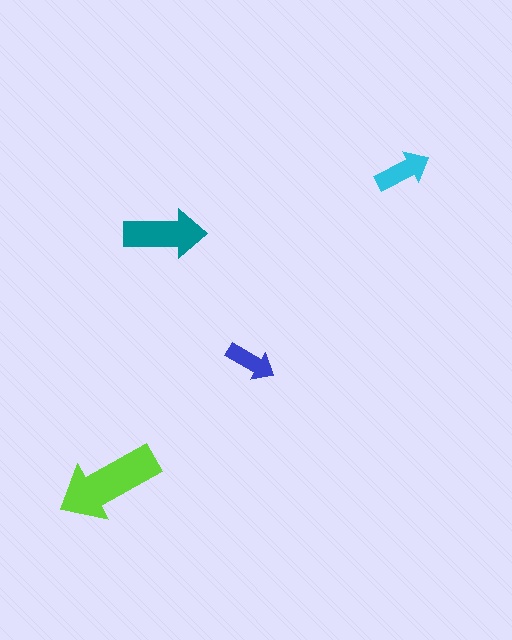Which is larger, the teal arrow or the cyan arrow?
The teal one.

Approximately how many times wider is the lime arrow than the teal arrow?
About 1.5 times wider.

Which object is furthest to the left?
The lime arrow is leftmost.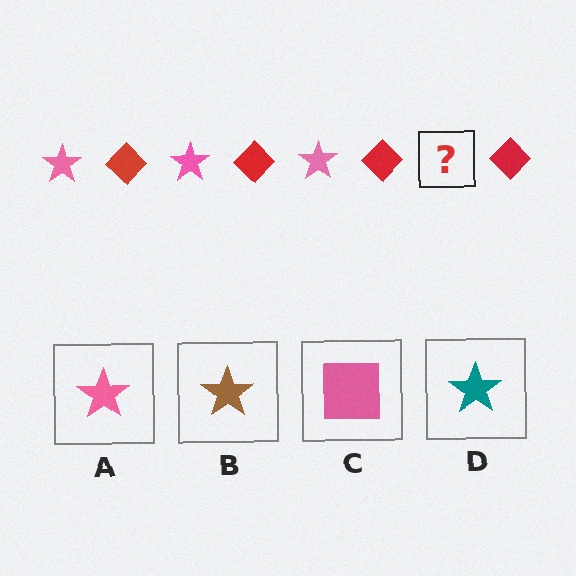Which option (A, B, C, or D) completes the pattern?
A.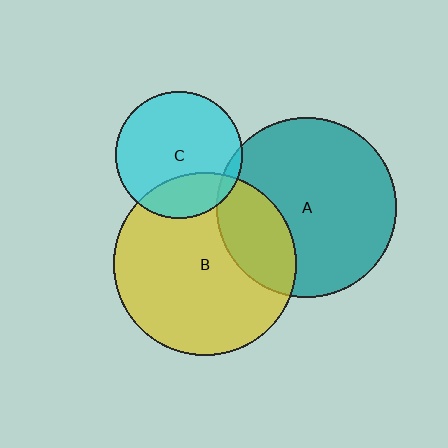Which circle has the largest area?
Circle B (yellow).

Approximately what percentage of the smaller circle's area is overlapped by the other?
Approximately 25%.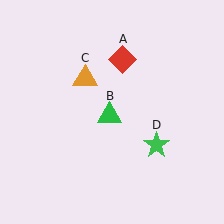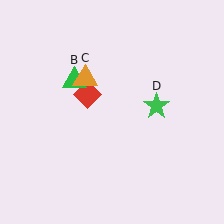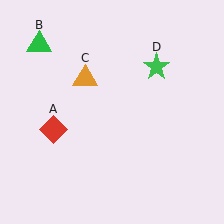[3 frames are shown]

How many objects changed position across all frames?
3 objects changed position: red diamond (object A), green triangle (object B), green star (object D).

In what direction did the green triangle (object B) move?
The green triangle (object B) moved up and to the left.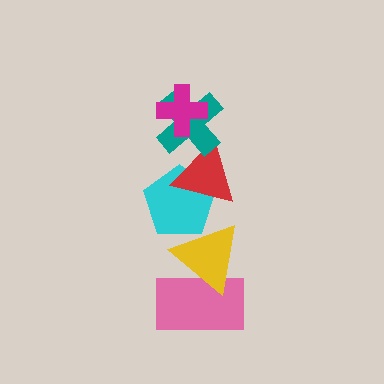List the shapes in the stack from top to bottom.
From top to bottom: the magenta cross, the teal cross, the red triangle, the cyan pentagon, the yellow triangle, the pink rectangle.